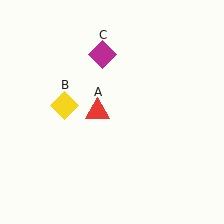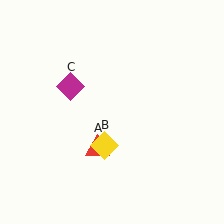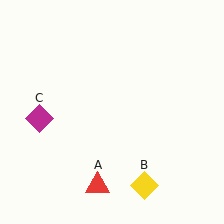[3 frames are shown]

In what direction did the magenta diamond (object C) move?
The magenta diamond (object C) moved down and to the left.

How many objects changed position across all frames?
3 objects changed position: red triangle (object A), yellow diamond (object B), magenta diamond (object C).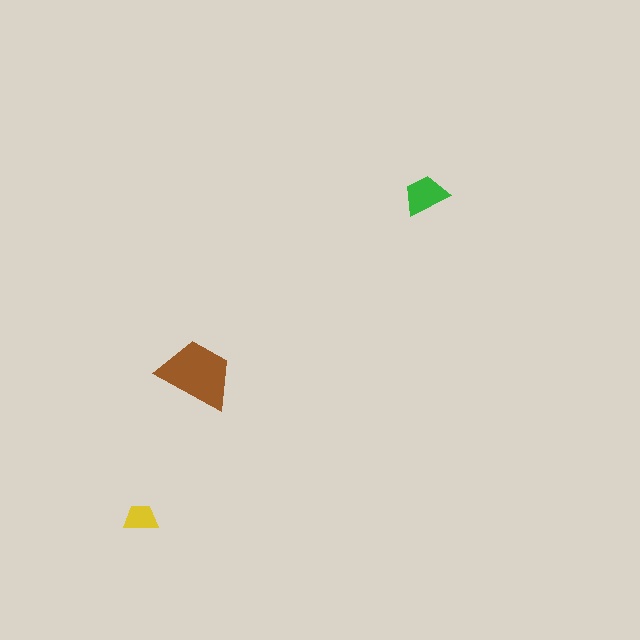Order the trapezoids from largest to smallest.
the brown one, the green one, the yellow one.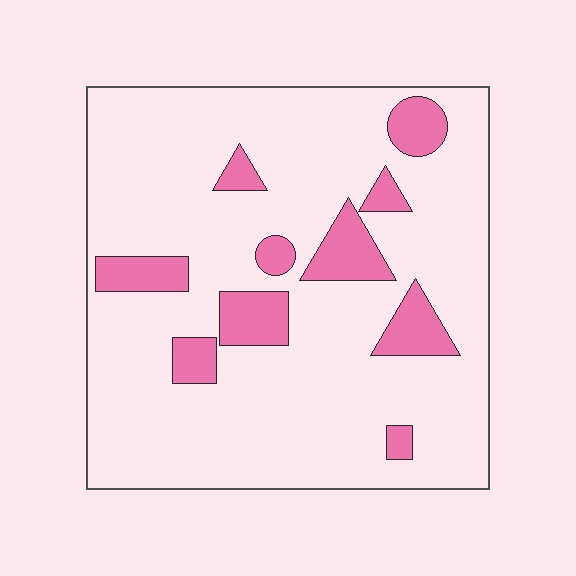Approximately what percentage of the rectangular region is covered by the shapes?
Approximately 15%.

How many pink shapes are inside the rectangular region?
10.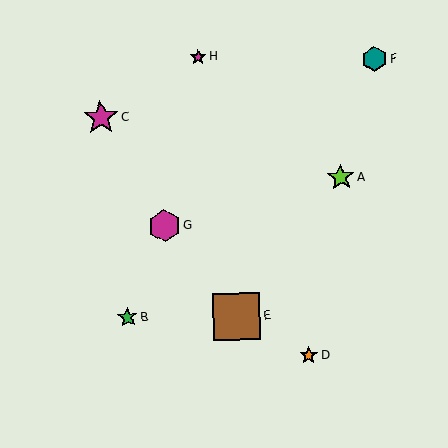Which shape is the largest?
The brown square (labeled E) is the largest.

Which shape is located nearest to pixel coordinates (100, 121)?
The magenta star (labeled C) at (101, 118) is nearest to that location.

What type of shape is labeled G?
Shape G is a magenta hexagon.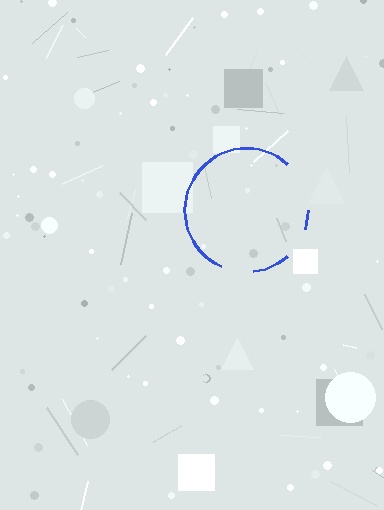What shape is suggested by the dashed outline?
The dashed outline suggests a circle.